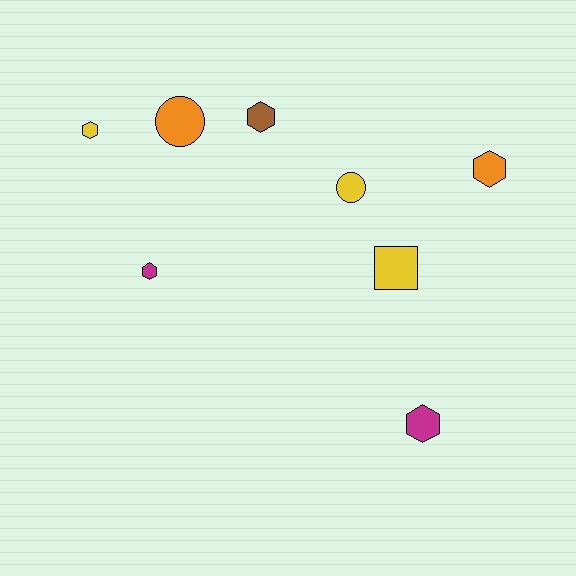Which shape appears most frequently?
Hexagon, with 5 objects.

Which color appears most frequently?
Yellow, with 3 objects.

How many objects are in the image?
There are 8 objects.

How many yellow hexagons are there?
There is 1 yellow hexagon.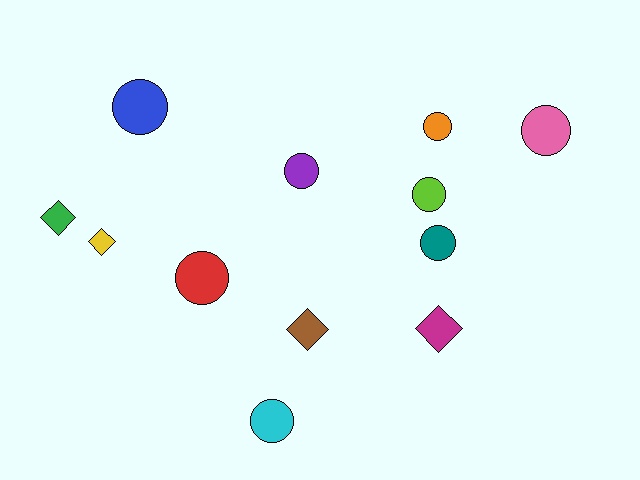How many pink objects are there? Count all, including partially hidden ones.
There is 1 pink object.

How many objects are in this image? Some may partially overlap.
There are 12 objects.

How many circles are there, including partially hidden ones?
There are 8 circles.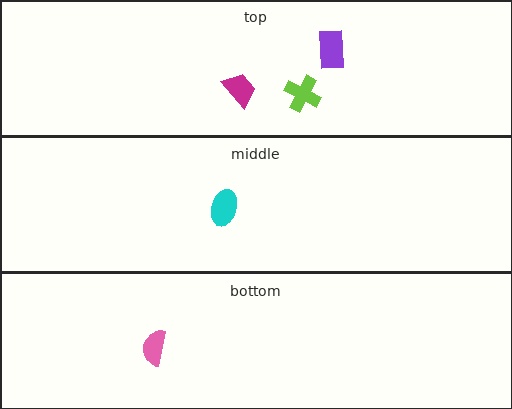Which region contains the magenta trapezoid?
The top region.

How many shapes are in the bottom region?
1.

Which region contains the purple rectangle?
The top region.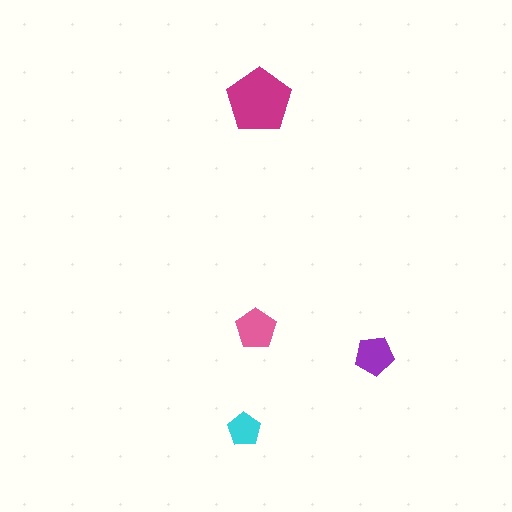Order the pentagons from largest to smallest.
the magenta one, the pink one, the purple one, the cyan one.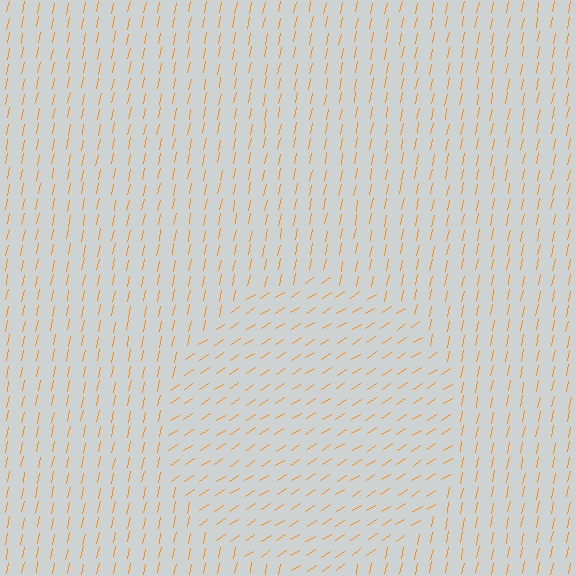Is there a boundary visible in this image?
Yes, there is a texture boundary formed by a change in line orientation.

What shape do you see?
I see a circle.